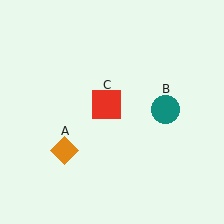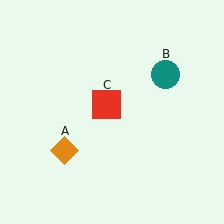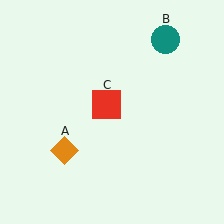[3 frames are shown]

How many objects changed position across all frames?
1 object changed position: teal circle (object B).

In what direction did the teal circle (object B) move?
The teal circle (object B) moved up.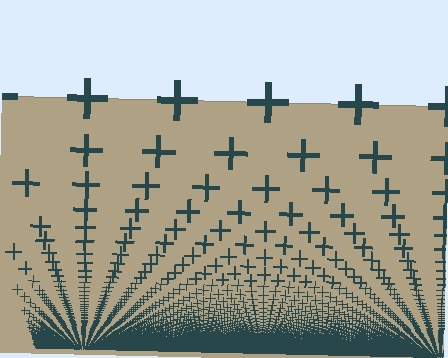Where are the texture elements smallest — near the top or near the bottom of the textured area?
Near the bottom.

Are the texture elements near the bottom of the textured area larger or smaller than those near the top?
Smaller. The gradient is inverted — elements near the bottom are smaller and denser.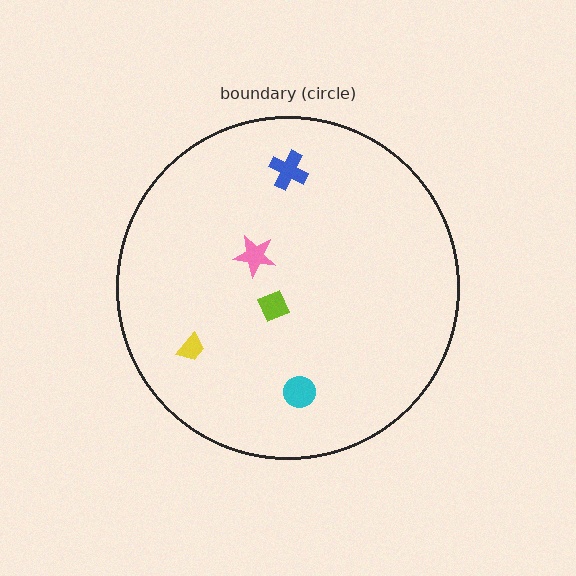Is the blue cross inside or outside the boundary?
Inside.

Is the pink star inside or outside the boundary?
Inside.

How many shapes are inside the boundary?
5 inside, 0 outside.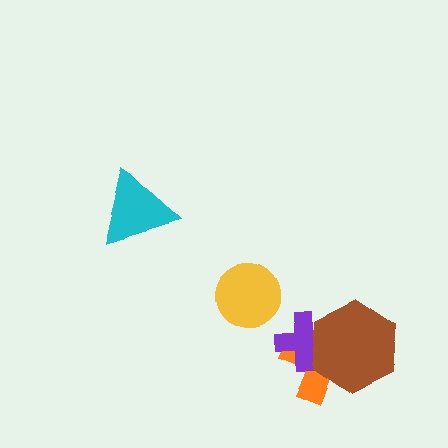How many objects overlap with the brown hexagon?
2 objects overlap with the brown hexagon.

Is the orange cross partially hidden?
Yes, it is partially covered by another shape.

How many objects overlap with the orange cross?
2 objects overlap with the orange cross.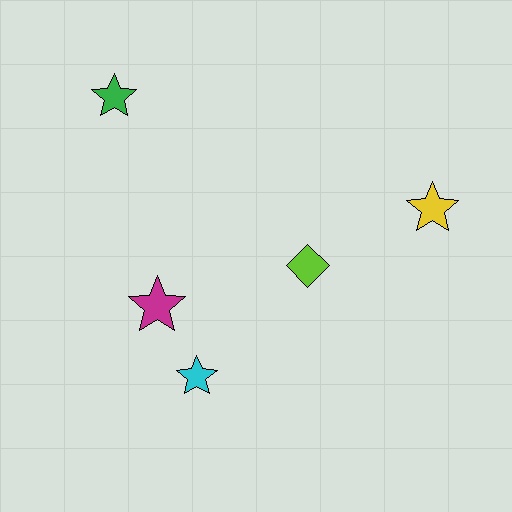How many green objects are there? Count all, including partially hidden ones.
There is 1 green object.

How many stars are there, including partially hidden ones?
There are 4 stars.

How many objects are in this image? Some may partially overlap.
There are 5 objects.